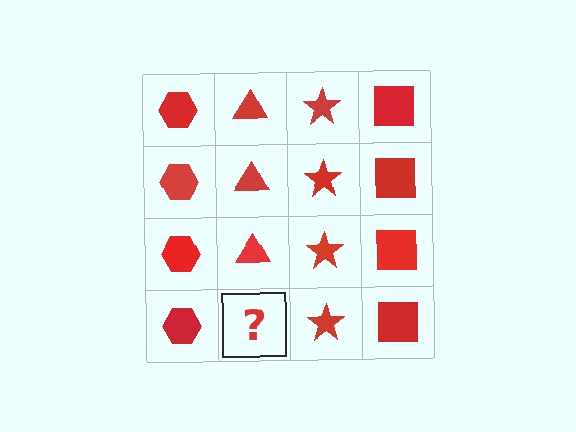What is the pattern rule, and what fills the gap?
The rule is that each column has a consistent shape. The gap should be filled with a red triangle.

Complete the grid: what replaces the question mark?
The question mark should be replaced with a red triangle.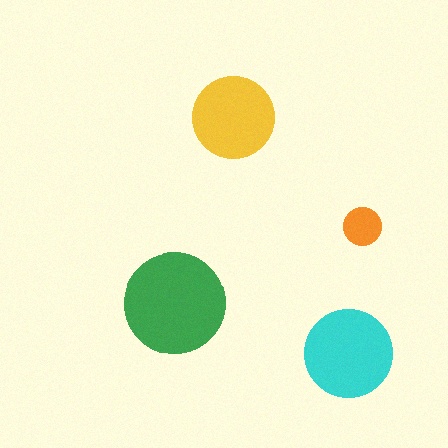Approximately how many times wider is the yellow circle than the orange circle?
About 2 times wider.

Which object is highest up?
The yellow circle is topmost.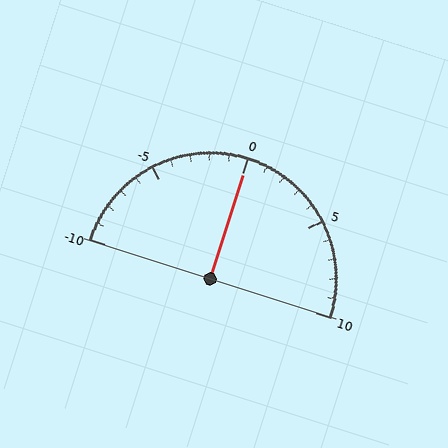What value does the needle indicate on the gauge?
The needle indicates approximately 0.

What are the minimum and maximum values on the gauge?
The gauge ranges from -10 to 10.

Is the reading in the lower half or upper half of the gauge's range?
The reading is in the upper half of the range (-10 to 10).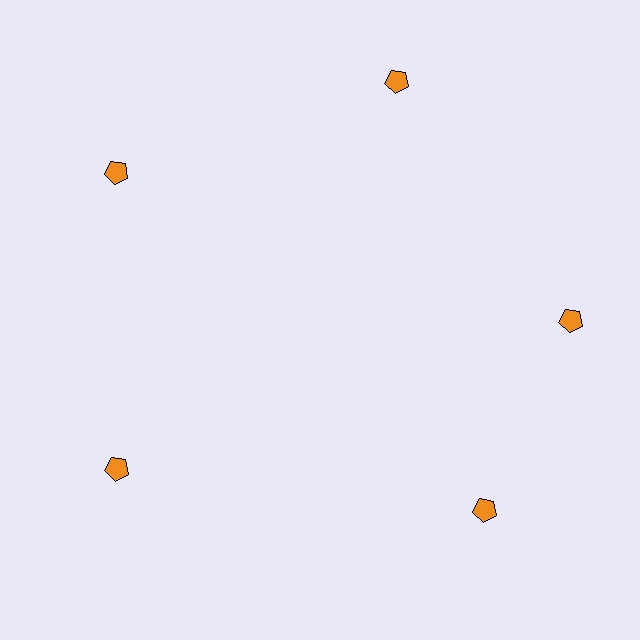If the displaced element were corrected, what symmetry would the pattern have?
It would have 5-fold rotational symmetry — the pattern would map onto itself every 72 degrees.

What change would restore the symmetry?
The symmetry would be restored by rotating it back into even spacing with its neighbors so that all 5 pentagons sit at equal angles and equal distance from the center.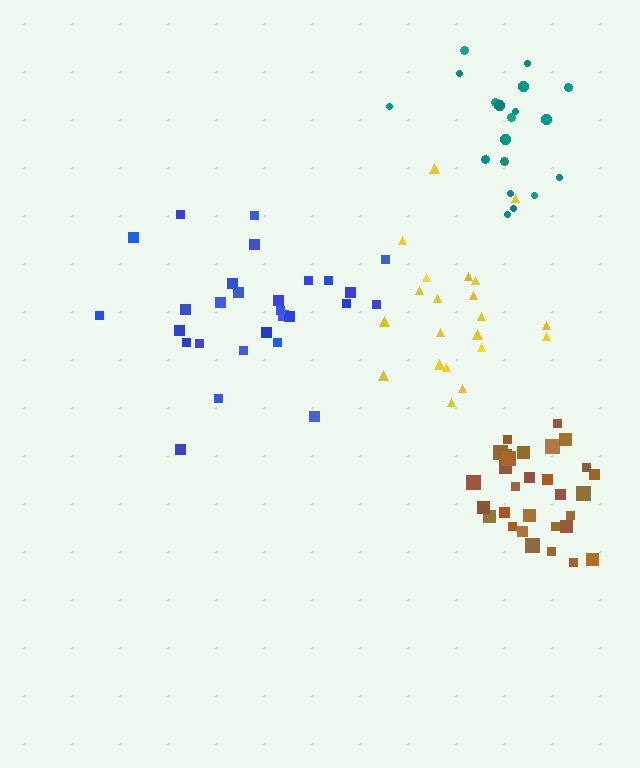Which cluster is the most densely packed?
Brown.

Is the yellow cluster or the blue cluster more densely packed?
Yellow.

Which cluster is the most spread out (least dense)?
Teal.